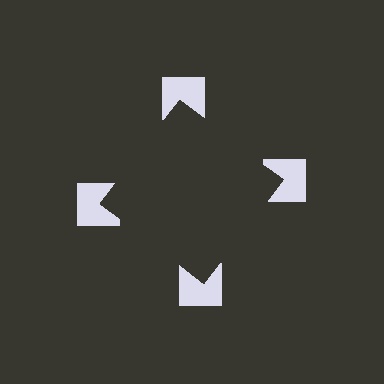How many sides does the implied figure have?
4 sides.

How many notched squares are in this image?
There are 4 — one at each vertex of the illusory square.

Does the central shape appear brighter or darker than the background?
It typically appears slightly darker than the background, even though no actual brightness change is drawn.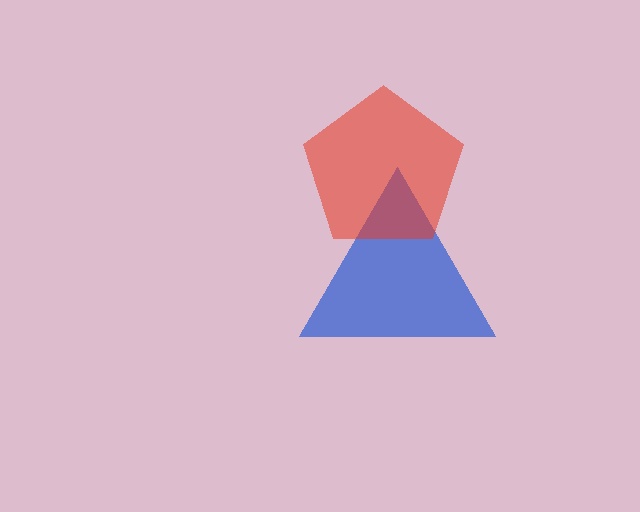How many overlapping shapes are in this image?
There are 2 overlapping shapes in the image.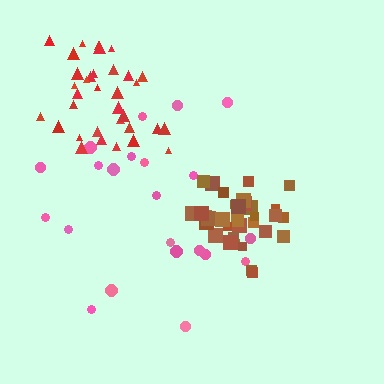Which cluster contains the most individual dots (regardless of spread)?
Red (34).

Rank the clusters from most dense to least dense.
brown, red, pink.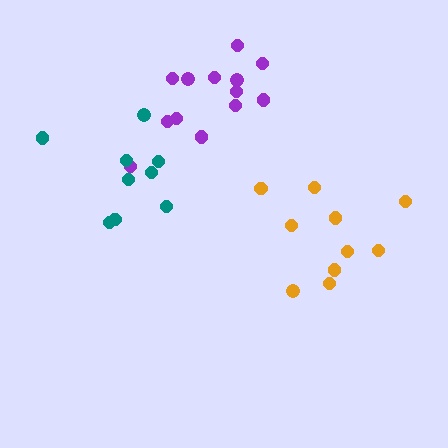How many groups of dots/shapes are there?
There are 3 groups.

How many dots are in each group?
Group 1: 13 dots, Group 2: 10 dots, Group 3: 9 dots (32 total).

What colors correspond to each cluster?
The clusters are colored: purple, orange, teal.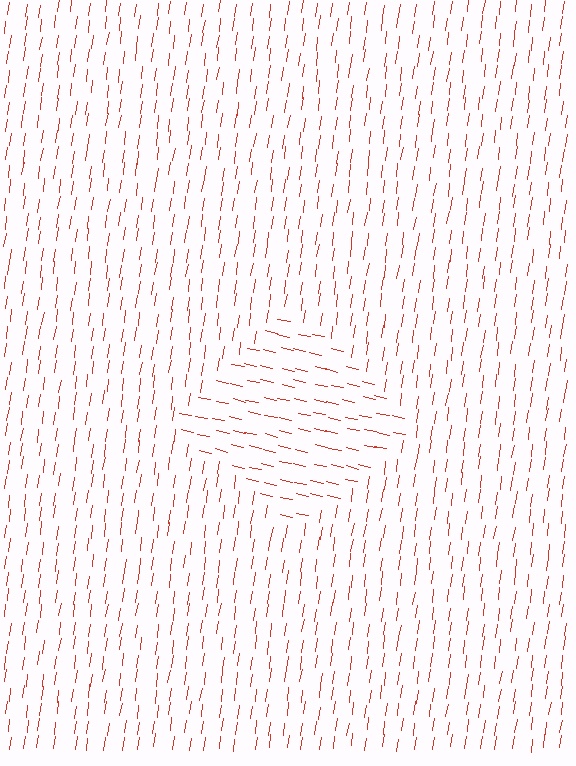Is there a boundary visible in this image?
Yes, there is a texture boundary formed by a change in line orientation.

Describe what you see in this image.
The image is filled with small red line segments. A diamond region in the image has lines oriented differently from the surrounding lines, creating a visible texture boundary.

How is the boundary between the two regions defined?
The boundary is defined purely by a change in line orientation (approximately 85 degrees difference). All lines are the same color and thickness.